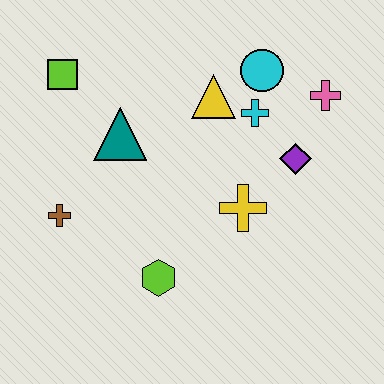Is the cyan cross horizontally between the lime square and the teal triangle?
No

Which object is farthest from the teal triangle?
The pink cross is farthest from the teal triangle.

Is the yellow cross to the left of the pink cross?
Yes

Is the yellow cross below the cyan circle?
Yes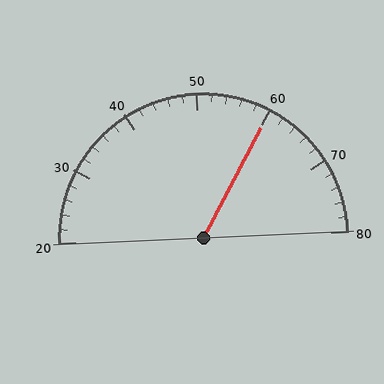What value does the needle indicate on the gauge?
The needle indicates approximately 60.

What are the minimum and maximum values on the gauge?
The gauge ranges from 20 to 80.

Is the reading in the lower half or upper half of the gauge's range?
The reading is in the upper half of the range (20 to 80).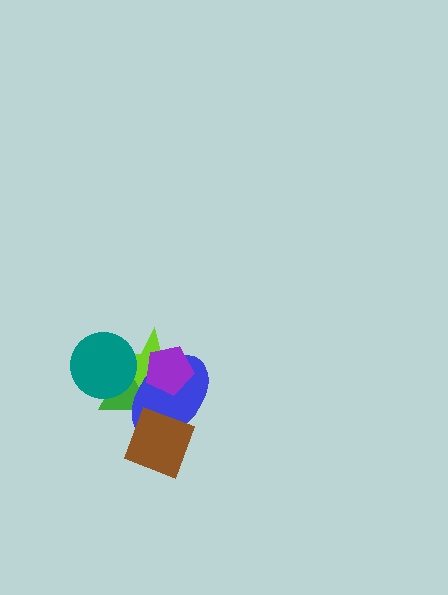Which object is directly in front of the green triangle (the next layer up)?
The blue ellipse is directly in front of the green triangle.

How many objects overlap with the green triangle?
5 objects overlap with the green triangle.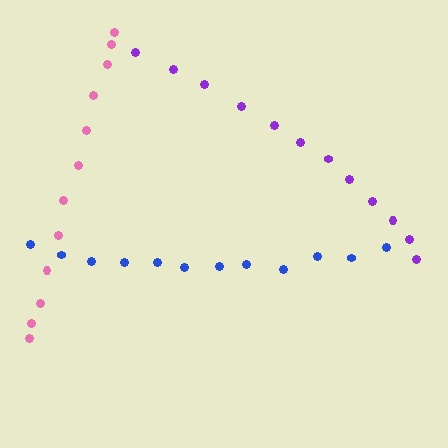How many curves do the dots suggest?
There are 3 distinct paths.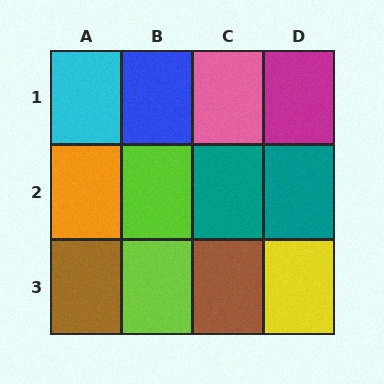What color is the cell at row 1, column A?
Cyan.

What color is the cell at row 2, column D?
Teal.